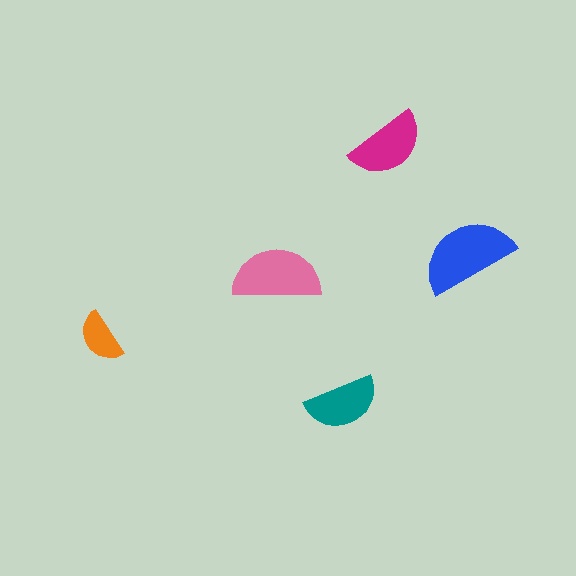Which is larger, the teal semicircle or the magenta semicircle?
The magenta one.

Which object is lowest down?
The teal semicircle is bottommost.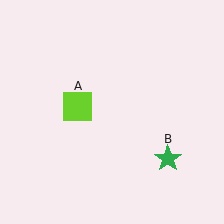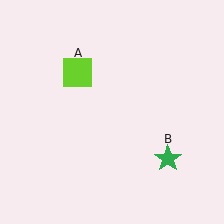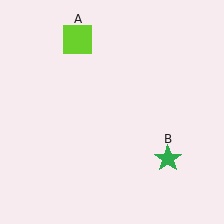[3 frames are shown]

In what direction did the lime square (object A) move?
The lime square (object A) moved up.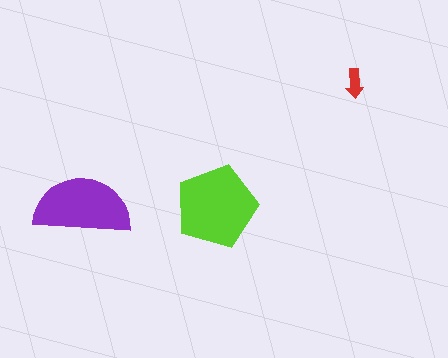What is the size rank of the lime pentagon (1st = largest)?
1st.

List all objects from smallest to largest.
The red arrow, the purple semicircle, the lime pentagon.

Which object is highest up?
The red arrow is topmost.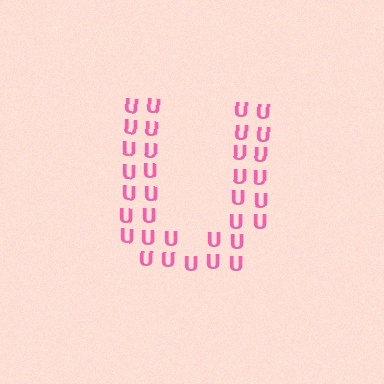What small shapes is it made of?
It is made of small letter U's.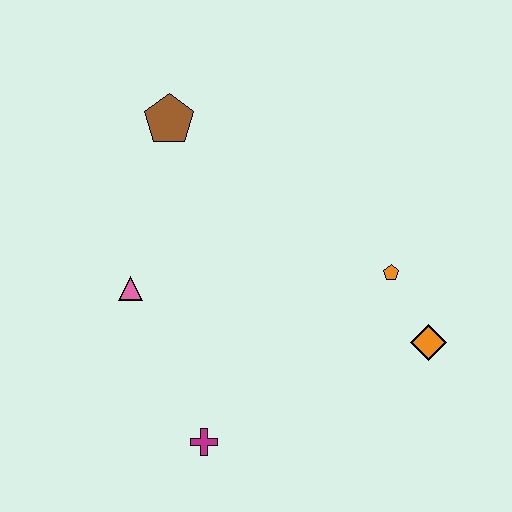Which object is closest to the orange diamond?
The orange pentagon is closest to the orange diamond.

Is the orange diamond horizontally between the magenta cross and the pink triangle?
No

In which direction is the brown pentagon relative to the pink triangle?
The brown pentagon is above the pink triangle.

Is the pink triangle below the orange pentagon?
Yes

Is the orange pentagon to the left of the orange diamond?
Yes